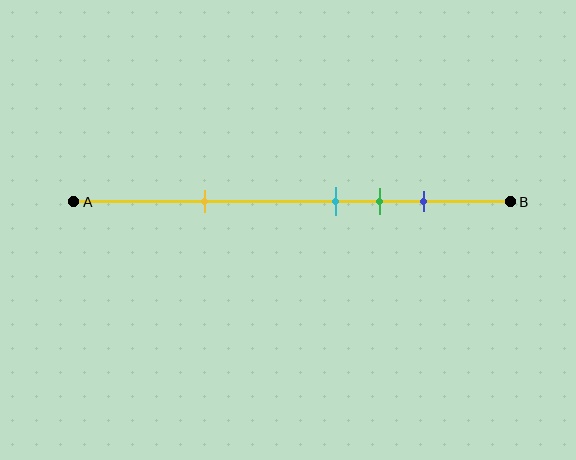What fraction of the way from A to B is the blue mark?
The blue mark is approximately 80% (0.8) of the way from A to B.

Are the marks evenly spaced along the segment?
No, the marks are not evenly spaced.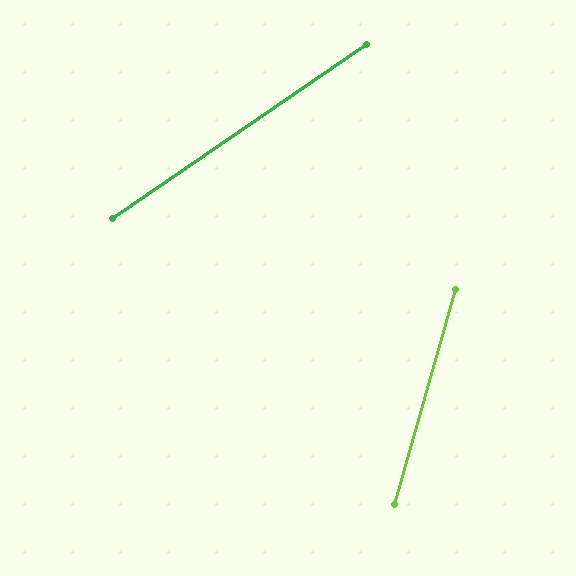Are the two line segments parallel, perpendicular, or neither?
Neither parallel nor perpendicular — they differ by about 40°.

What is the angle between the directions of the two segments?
Approximately 40 degrees.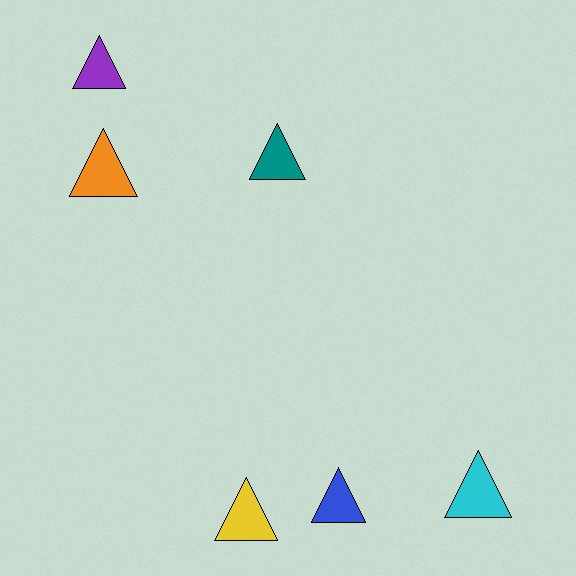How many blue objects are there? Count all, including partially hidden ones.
There is 1 blue object.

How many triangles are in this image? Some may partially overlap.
There are 6 triangles.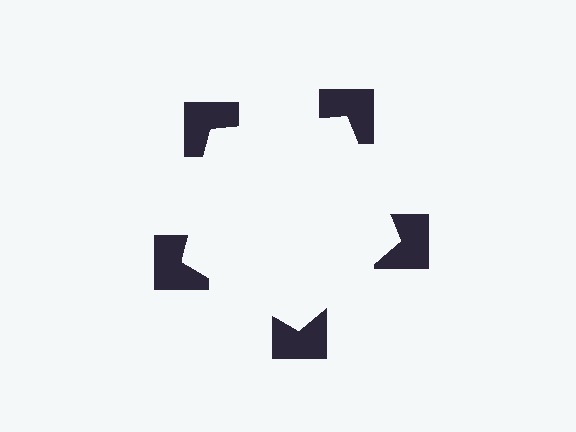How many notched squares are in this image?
There are 5 — one at each vertex of the illusory pentagon.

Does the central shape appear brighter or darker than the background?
It typically appears slightly brighter than the background, even though no actual brightness change is drawn.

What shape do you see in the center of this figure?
An illusory pentagon — its edges are inferred from the aligned wedge cuts in the notched squares, not physically drawn.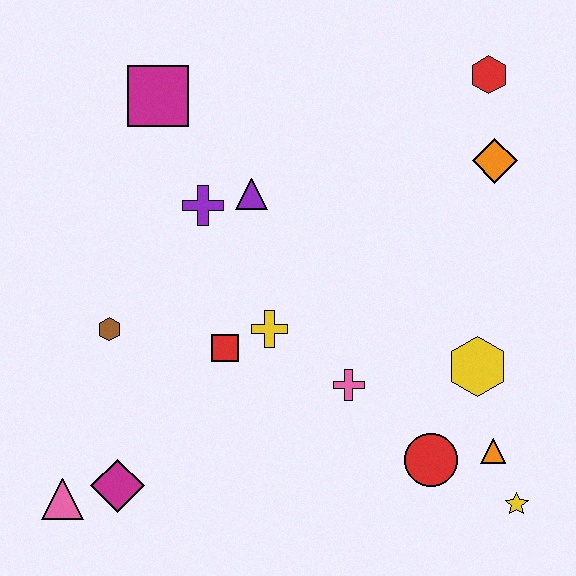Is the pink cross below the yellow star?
No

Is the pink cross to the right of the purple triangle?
Yes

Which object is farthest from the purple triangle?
The yellow star is farthest from the purple triangle.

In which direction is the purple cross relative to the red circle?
The purple cross is above the red circle.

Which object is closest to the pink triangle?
The magenta diamond is closest to the pink triangle.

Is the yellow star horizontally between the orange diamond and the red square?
No